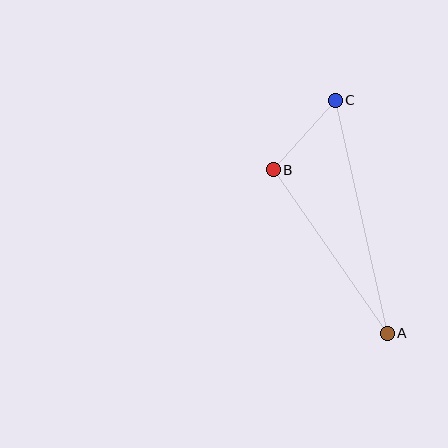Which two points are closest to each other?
Points B and C are closest to each other.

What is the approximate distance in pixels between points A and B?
The distance between A and B is approximately 199 pixels.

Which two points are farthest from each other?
Points A and C are farthest from each other.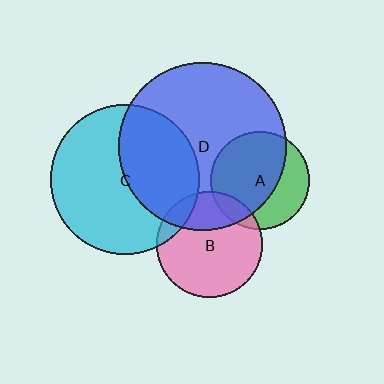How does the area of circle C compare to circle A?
Approximately 2.3 times.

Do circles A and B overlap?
Yes.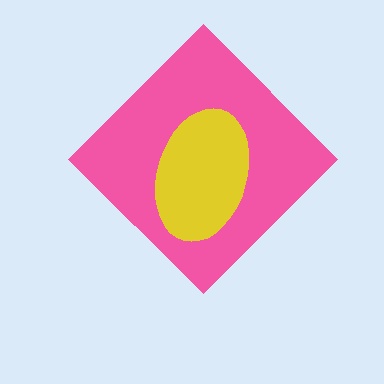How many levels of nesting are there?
2.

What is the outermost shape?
The pink diamond.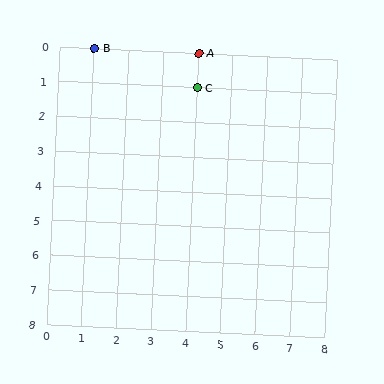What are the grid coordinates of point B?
Point B is at grid coordinates (1, 0).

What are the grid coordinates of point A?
Point A is at grid coordinates (4, 0).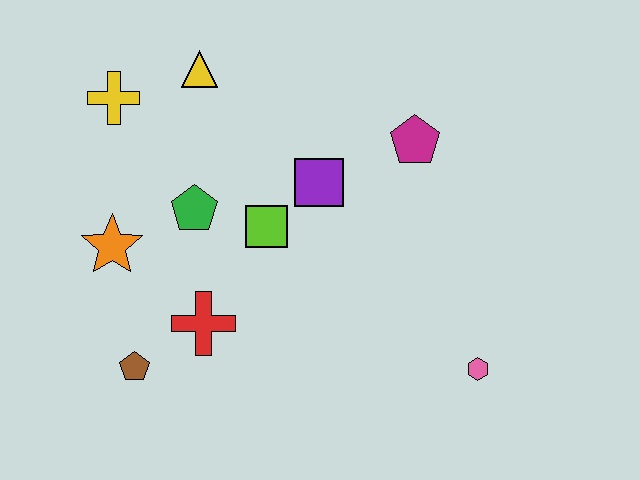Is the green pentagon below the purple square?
Yes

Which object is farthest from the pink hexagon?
The yellow cross is farthest from the pink hexagon.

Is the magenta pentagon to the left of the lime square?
No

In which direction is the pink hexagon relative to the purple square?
The pink hexagon is below the purple square.